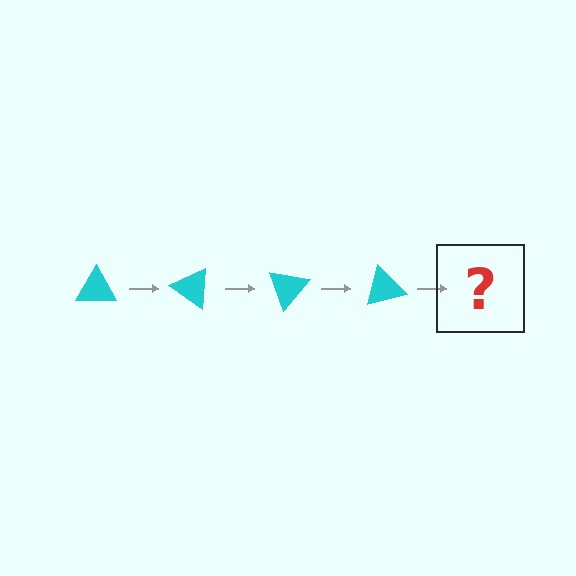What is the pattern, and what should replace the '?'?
The pattern is that the triangle rotates 35 degrees each step. The '?' should be a cyan triangle rotated 140 degrees.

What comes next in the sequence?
The next element should be a cyan triangle rotated 140 degrees.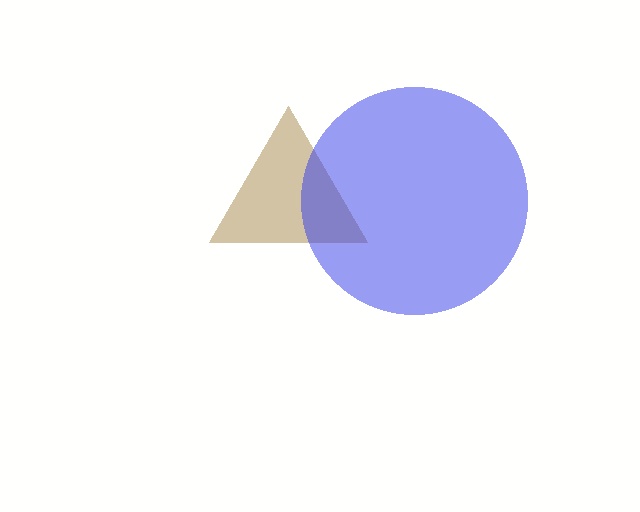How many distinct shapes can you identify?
There are 2 distinct shapes: a brown triangle, a blue circle.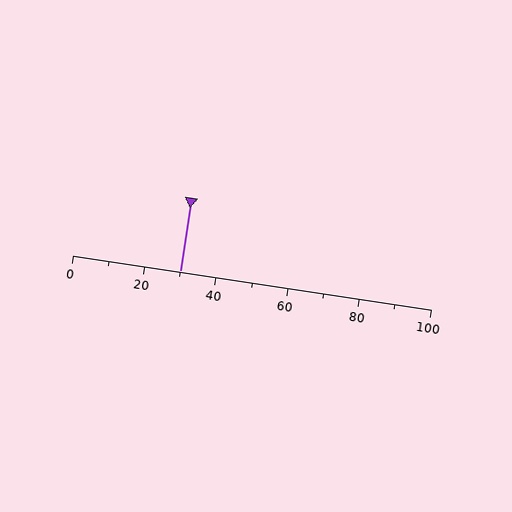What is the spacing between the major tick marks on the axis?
The major ticks are spaced 20 apart.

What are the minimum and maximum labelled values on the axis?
The axis runs from 0 to 100.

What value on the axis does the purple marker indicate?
The marker indicates approximately 30.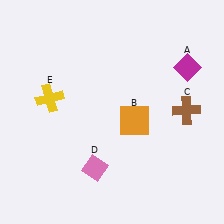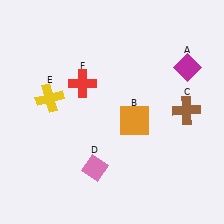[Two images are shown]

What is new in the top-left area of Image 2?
A red cross (F) was added in the top-left area of Image 2.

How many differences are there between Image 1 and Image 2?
There is 1 difference between the two images.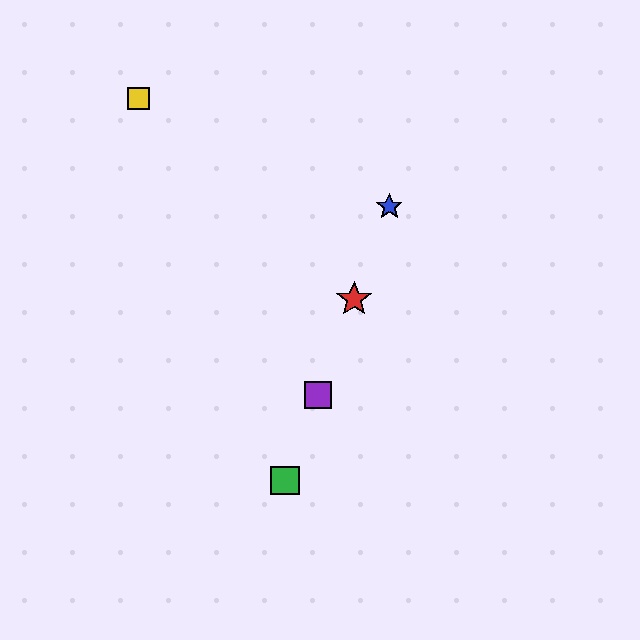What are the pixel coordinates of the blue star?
The blue star is at (389, 207).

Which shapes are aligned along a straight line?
The red star, the blue star, the green square, the purple square are aligned along a straight line.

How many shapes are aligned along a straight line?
4 shapes (the red star, the blue star, the green square, the purple square) are aligned along a straight line.